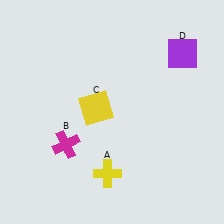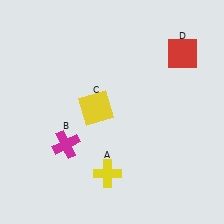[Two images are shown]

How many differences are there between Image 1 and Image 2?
There is 1 difference between the two images.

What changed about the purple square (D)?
In Image 1, D is purple. In Image 2, it changed to red.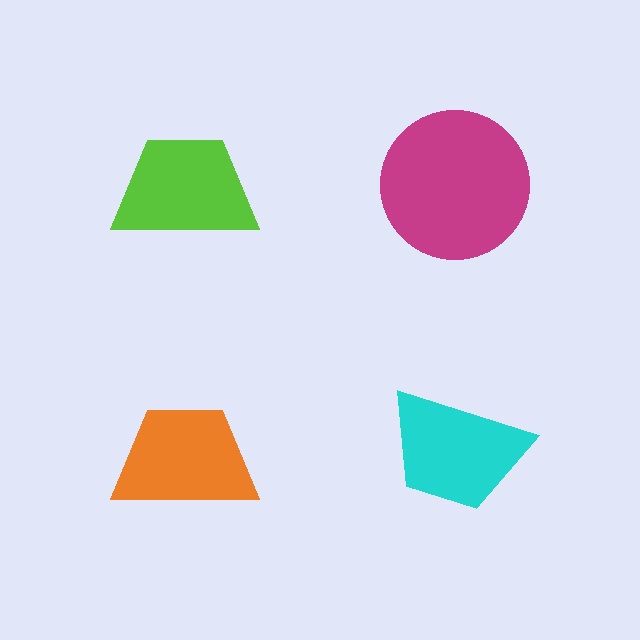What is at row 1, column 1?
A lime trapezoid.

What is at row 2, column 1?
An orange trapezoid.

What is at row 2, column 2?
A cyan trapezoid.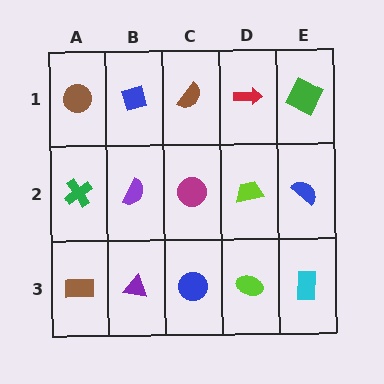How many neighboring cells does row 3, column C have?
3.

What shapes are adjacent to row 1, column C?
A magenta circle (row 2, column C), a blue diamond (row 1, column B), a red arrow (row 1, column D).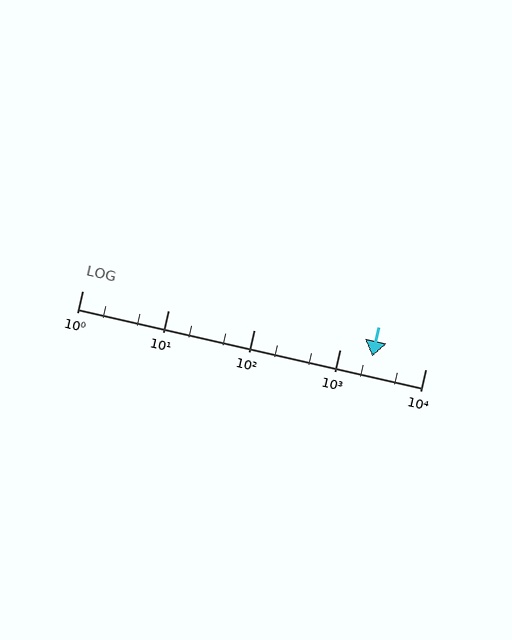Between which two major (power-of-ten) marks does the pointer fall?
The pointer is between 1000 and 10000.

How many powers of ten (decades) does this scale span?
The scale spans 4 decades, from 1 to 10000.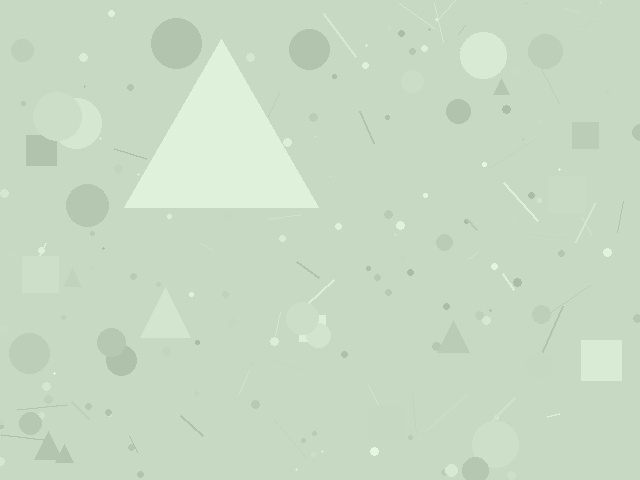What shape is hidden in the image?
A triangle is hidden in the image.